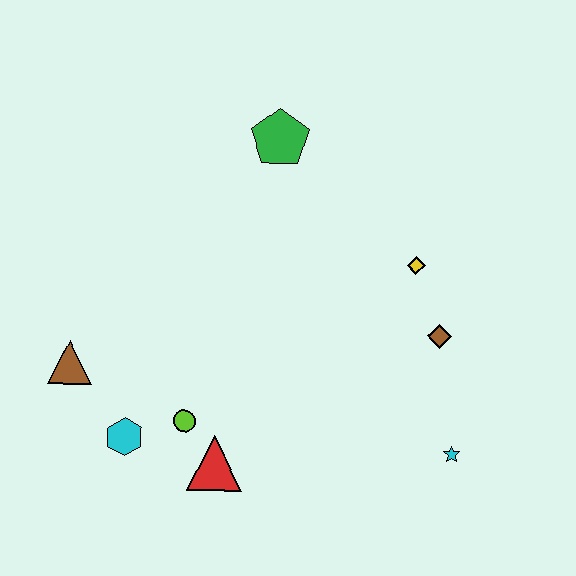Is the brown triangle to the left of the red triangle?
Yes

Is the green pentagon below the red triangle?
No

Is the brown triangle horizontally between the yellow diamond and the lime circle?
No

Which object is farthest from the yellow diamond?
The brown triangle is farthest from the yellow diamond.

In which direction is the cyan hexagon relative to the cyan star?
The cyan hexagon is to the left of the cyan star.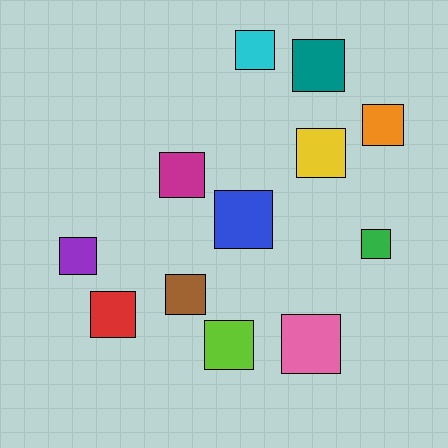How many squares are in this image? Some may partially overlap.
There are 12 squares.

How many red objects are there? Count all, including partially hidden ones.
There is 1 red object.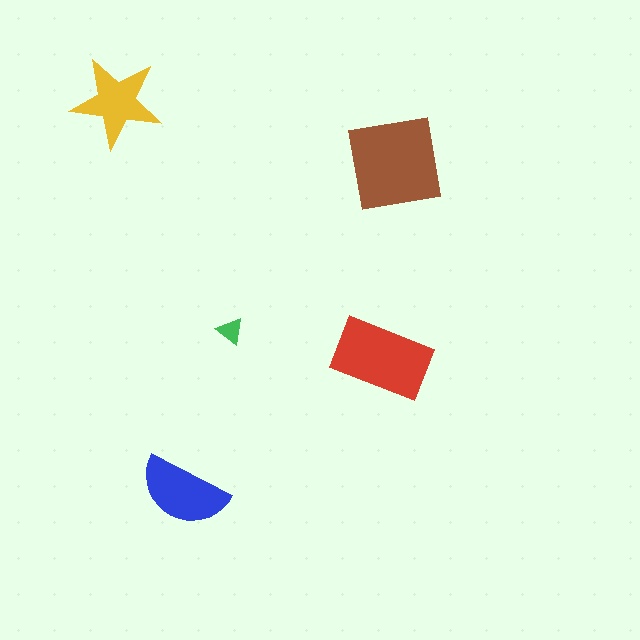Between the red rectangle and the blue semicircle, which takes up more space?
The red rectangle.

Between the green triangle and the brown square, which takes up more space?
The brown square.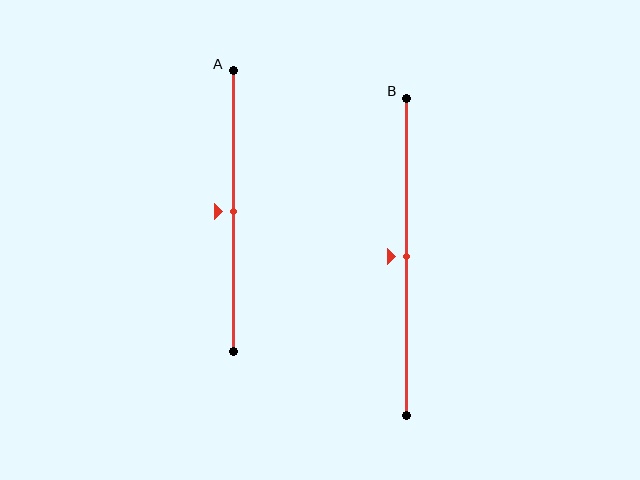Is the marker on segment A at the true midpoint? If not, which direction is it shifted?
Yes, the marker on segment A is at the true midpoint.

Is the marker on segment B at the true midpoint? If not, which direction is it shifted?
Yes, the marker on segment B is at the true midpoint.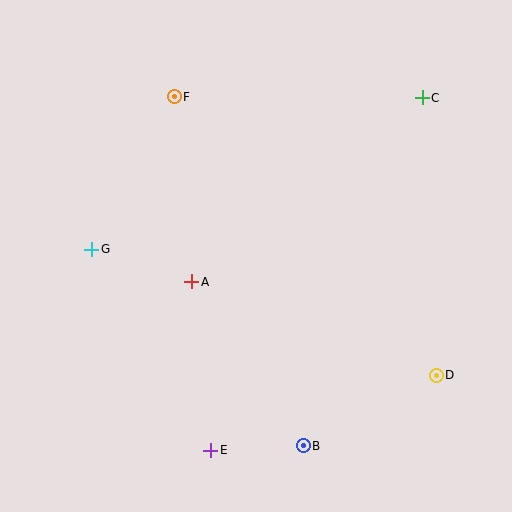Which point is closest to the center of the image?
Point A at (192, 282) is closest to the center.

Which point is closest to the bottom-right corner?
Point D is closest to the bottom-right corner.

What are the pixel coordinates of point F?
Point F is at (174, 97).